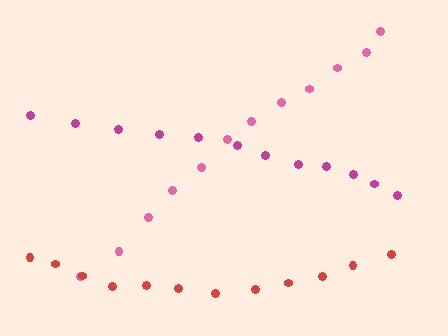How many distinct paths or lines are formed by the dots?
There are 3 distinct paths.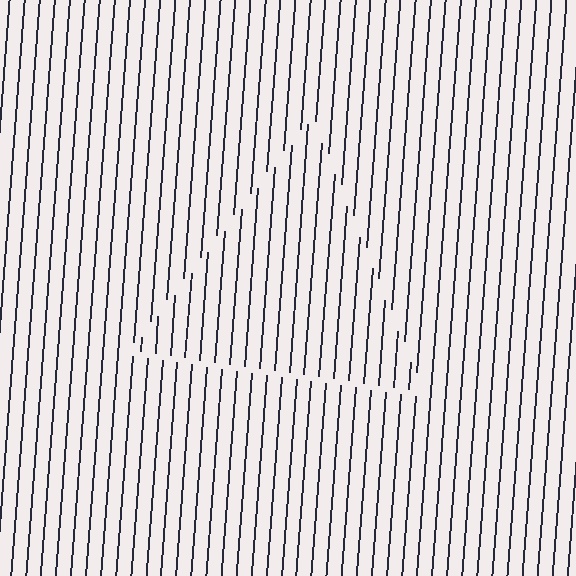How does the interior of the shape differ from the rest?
The interior of the shape contains the same grating, shifted by half a period — the contour is defined by the phase discontinuity where line-ends from the inner and outer gratings abut.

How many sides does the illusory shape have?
3 sides — the line-ends trace a triangle.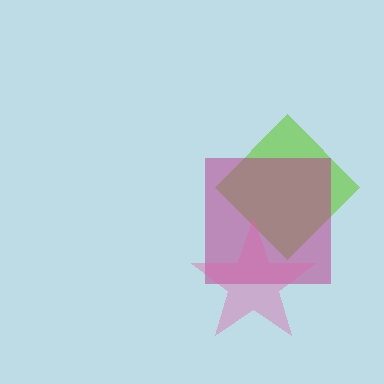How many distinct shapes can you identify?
There are 3 distinct shapes: a lime diamond, a magenta square, a pink star.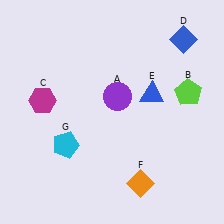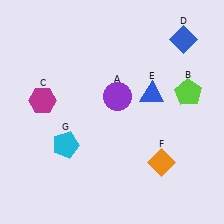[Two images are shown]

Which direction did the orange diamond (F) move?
The orange diamond (F) moved right.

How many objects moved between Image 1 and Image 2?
1 object moved between the two images.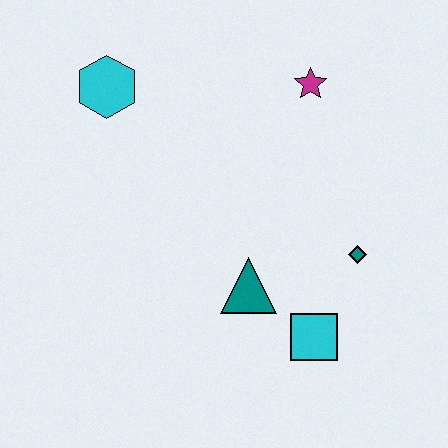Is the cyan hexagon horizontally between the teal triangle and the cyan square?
No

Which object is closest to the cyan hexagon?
The magenta star is closest to the cyan hexagon.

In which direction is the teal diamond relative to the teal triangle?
The teal diamond is to the right of the teal triangle.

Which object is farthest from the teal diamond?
The cyan hexagon is farthest from the teal diamond.